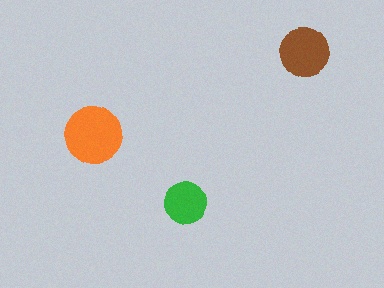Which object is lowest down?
The green circle is bottommost.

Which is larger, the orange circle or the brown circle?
The orange one.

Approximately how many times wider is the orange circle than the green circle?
About 1.5 times wider.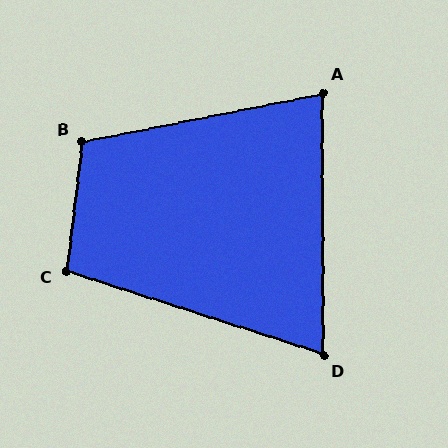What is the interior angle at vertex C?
Approximately 101 degrees (obtuse).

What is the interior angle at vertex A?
Approximately 79 degrees (acute).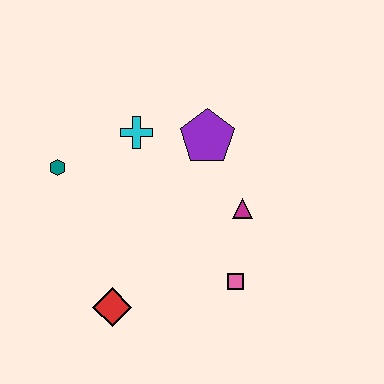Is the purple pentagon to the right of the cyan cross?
Yes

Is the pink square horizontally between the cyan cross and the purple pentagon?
No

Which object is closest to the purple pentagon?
The cyan cross is closest to the purple pentagon.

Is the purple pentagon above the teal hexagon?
Yes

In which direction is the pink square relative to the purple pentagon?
The pink square is below the purple pentagon.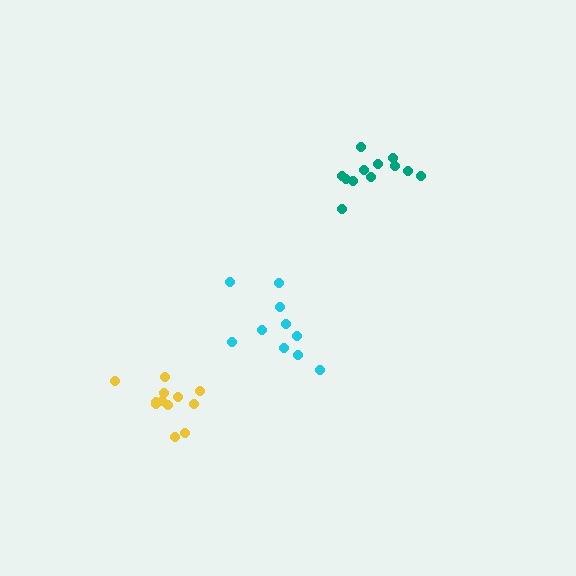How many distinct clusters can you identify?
There are 3 distinct clusters.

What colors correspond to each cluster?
The clusters are colored: teal, cyan, yellow.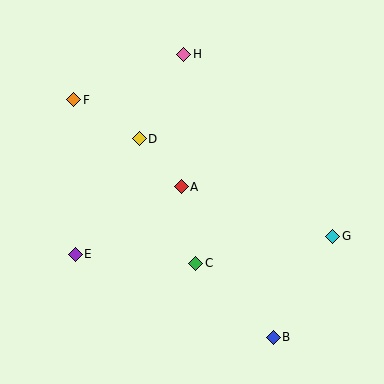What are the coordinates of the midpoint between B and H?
The midpoint between B and H is at (229, 196).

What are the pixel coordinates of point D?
Point D is at (139, 139).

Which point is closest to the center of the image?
Point A at (181, 187) is closest to the center.